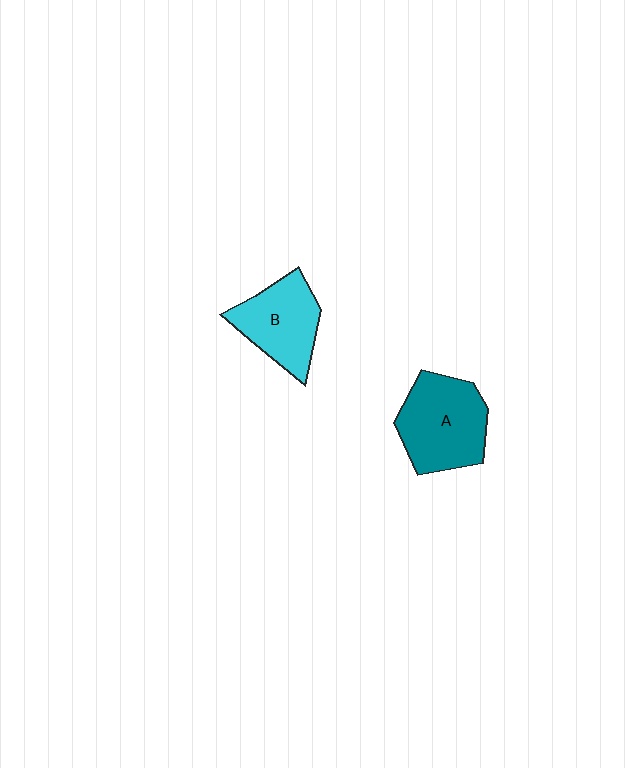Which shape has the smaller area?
Shape B (cyan).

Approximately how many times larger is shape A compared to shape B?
Approximately 1.2 times.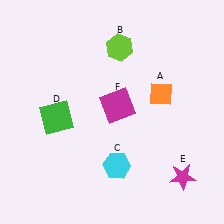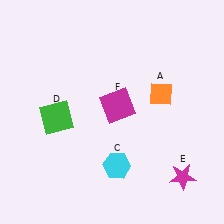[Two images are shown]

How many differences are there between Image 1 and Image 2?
There is 1 difference between the two images.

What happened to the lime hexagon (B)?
The lime hexagon (B) was removed in Image 2. It was in the top-right area of Image 1.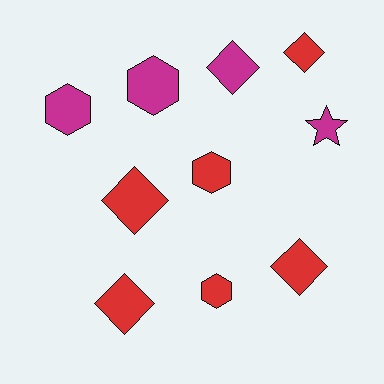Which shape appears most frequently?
Diamond, with 5 objects.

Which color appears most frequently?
Red, with 6 objects.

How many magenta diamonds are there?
There is 1 magenta diamond.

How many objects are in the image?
There are 10 objects.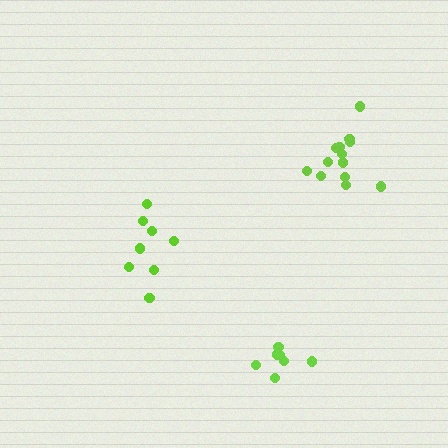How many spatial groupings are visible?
There are 3 spatial groupings.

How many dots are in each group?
Group 1: 8 dots, Group 2: 7 dots, Group 3: 13 dots (28 total).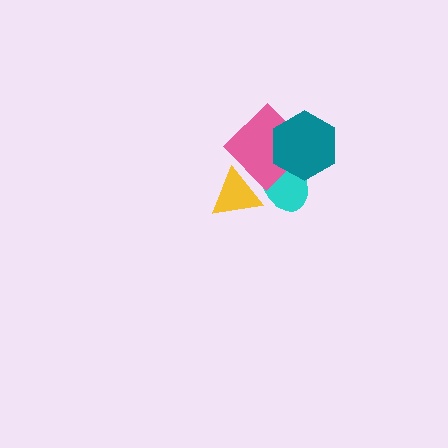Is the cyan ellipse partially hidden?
Yes, it is partially covered by another shape.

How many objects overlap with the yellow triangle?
2 objects overlap with the yellow triangle.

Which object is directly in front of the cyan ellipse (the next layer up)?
The pink diamond is directly in front of the cyan ellipse.